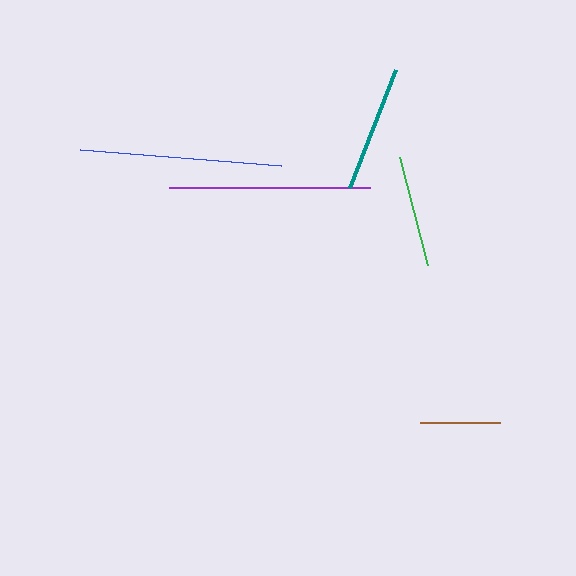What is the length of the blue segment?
The blue segment is approximately 201 pixels long.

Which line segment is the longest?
The blue line is the longest at approximately 201 pixels.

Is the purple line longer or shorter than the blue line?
The blue line is longer than the purple line.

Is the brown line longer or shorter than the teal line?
The teal line is longer than the brown line.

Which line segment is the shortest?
The brown line is the shortest at approximately 81 pixels.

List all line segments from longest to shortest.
From longest to shortest: blue, purple, teal, green, brown.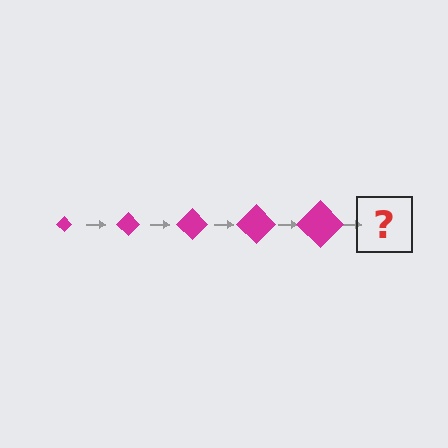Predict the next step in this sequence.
The next step is a magenta diamond, larger than the previous one.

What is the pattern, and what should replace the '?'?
The pattern is that the diamond gets progressively larger each step. The '?' should be a magenta diamond, larger than the previous one.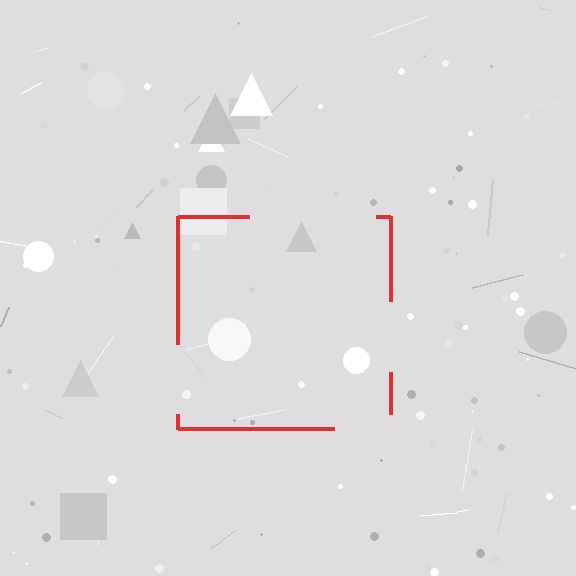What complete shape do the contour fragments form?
The contour fragments form a square.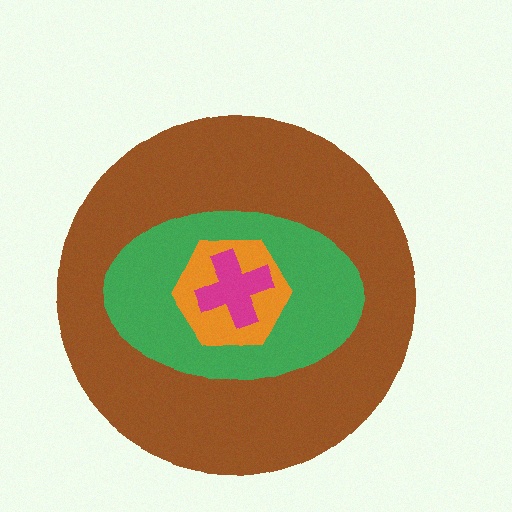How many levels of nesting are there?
4.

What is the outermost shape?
The brown circle.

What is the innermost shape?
The magenta cross.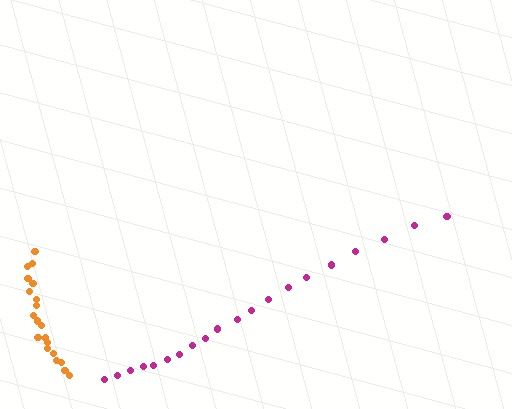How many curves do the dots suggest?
There are 2 distinct paths.